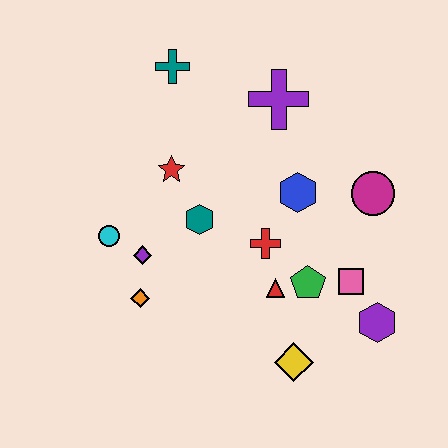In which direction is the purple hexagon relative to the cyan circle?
The purple hexagon is to the right of the cyan circle.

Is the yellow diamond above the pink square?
No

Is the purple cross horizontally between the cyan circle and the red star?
No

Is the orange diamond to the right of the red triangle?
No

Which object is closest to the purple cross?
The blue hexagon is closest to the purple cross.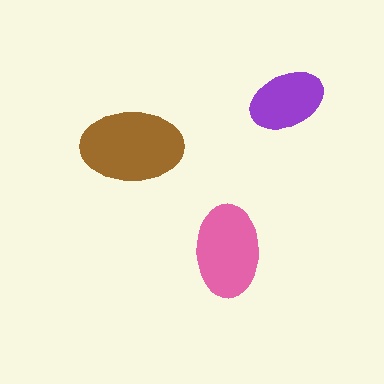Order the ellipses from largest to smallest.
the brown one, the pink one, the purple one.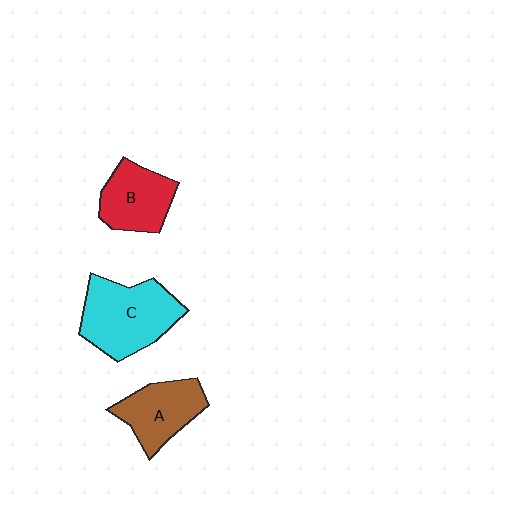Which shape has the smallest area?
Shape B (red).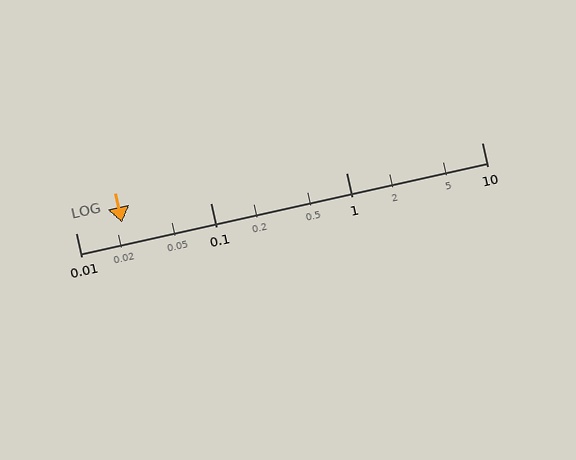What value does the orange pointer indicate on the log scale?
The pointer indicates approximately 0.022.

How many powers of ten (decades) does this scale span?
The scale spans 3 decades, from 0.01 to 10.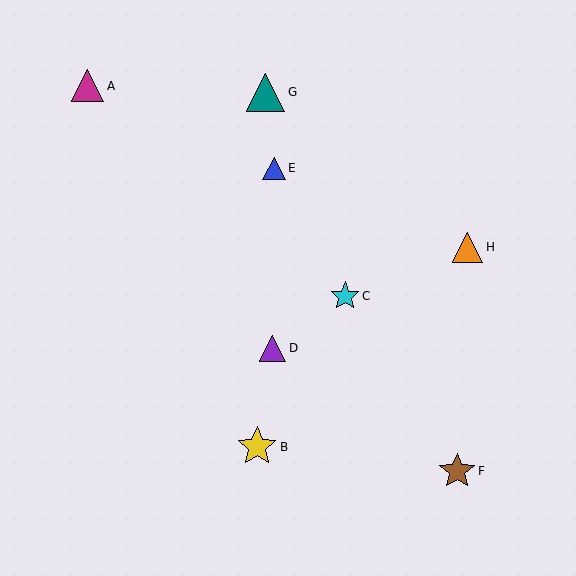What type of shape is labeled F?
Shape F is a brown star.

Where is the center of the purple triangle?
The center of the purple triangle is at (273, 348).